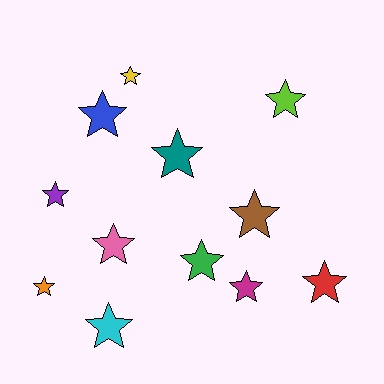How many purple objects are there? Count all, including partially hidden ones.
There is 1 purple object.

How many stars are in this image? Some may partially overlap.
There are 12 stars.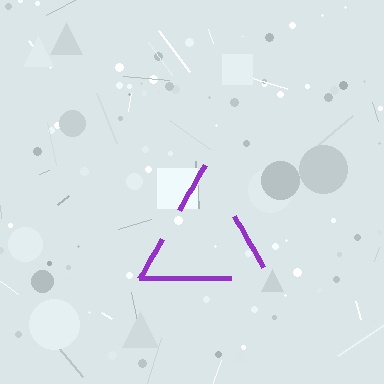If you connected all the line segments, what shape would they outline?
They would outline a triangle.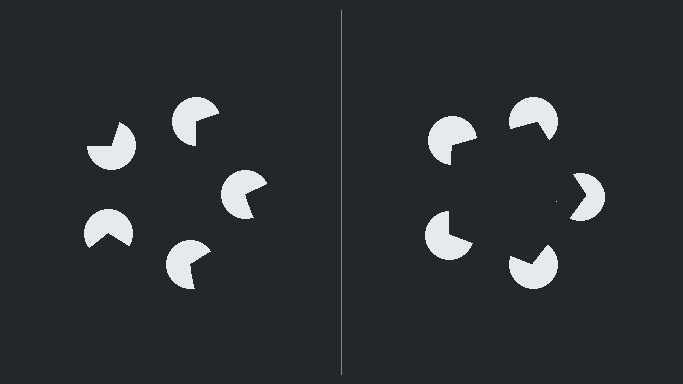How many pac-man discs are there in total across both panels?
10 — 5 on each side.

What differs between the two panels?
The pac-man discs are positioned identically on both sides; only the wedge orientations differ. On the right they align to a pentagon; on the left they are misaligned.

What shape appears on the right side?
An illusory pentagon.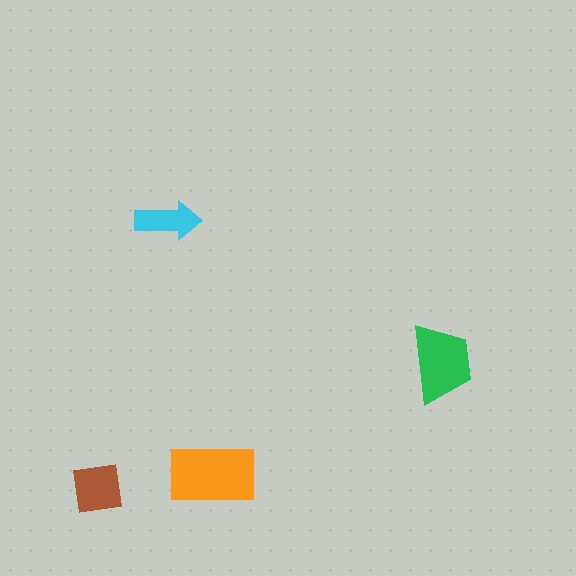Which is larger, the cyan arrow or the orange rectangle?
The orange rectangle.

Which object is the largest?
The orange rectangle.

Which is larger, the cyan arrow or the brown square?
The brown square.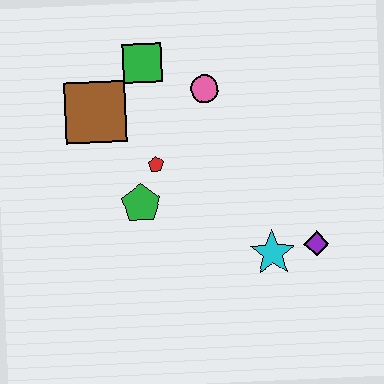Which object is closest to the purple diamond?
The cyan star is closest to the purple diamond.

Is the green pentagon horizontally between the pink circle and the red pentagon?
No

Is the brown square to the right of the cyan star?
No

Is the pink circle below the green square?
Yes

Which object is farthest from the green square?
The purple diamond is farthest from the green square.